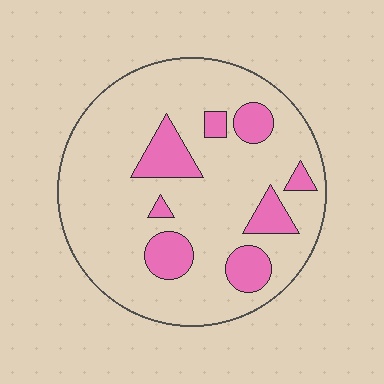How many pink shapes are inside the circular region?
8.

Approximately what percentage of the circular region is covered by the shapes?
Approximately 20%.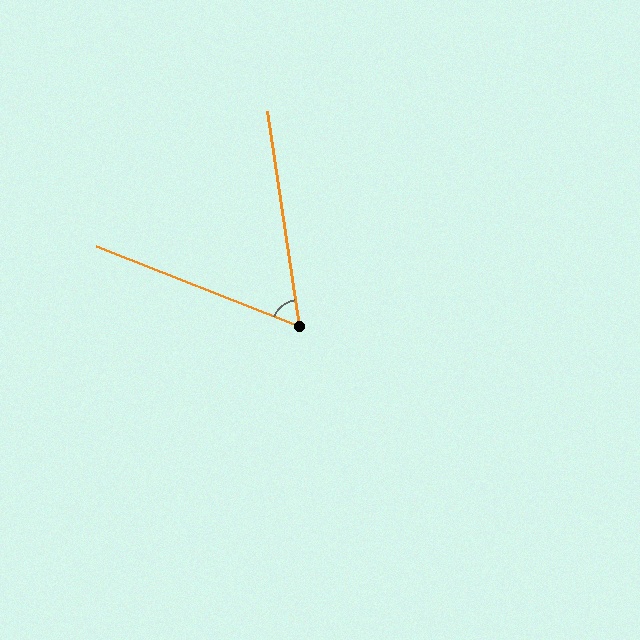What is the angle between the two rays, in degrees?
Approximately 60 degrees.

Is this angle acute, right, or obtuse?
It is acute.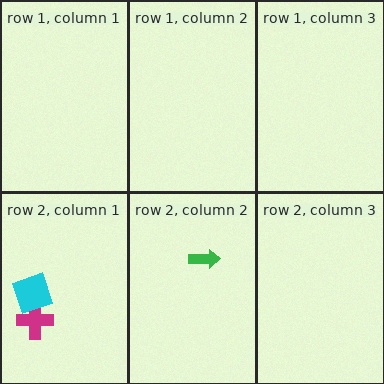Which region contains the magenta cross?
The row 2, column 1 region.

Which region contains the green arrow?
The row 2, column 2 region.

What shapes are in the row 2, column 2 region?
The green arrow.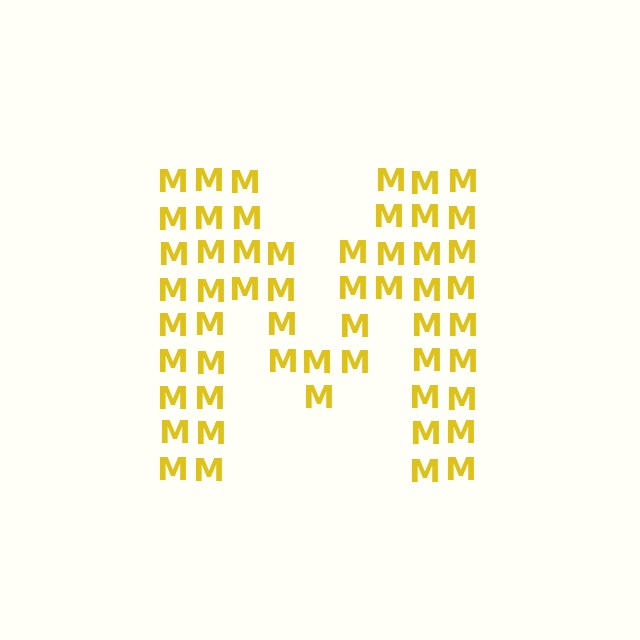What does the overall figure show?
The overall figure shows the letter M.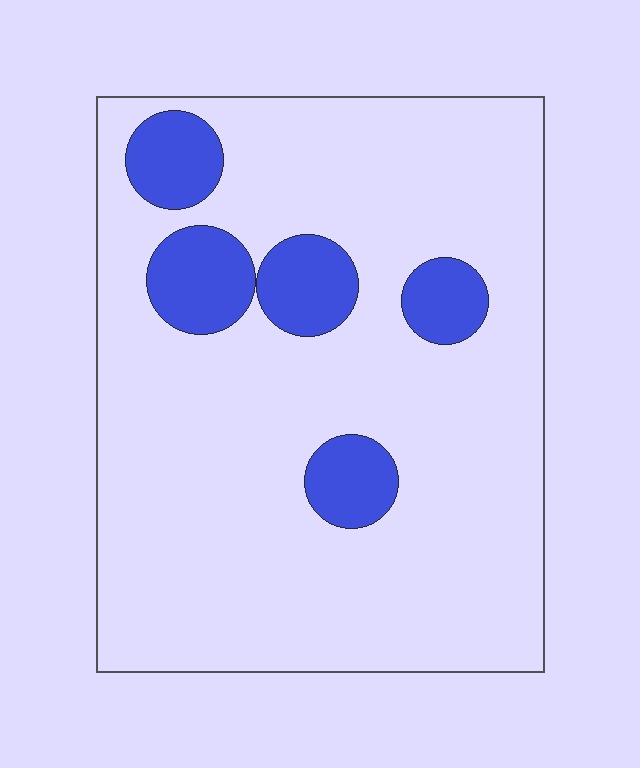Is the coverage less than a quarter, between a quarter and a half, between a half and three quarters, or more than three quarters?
Less than a quarter.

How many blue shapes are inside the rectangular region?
5.